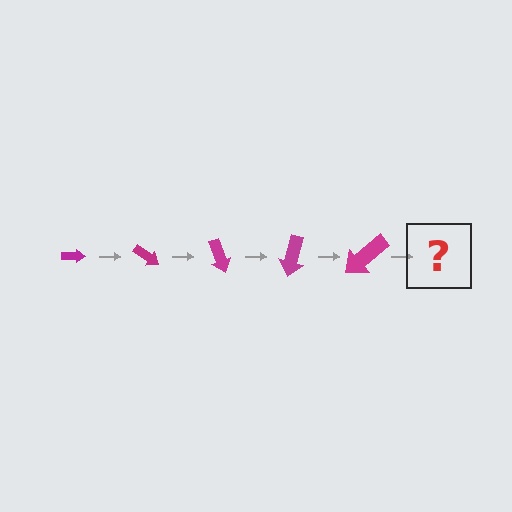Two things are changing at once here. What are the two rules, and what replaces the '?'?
The two rules are that the arrow grows larger each step and it rotates 35 degrees each step. The '?' should be an arrow, larger than the previous one and rotated 175 degrees from the start.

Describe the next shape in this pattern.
It should be an arrow, larger than the previous one and rotated 175 degrees from the start.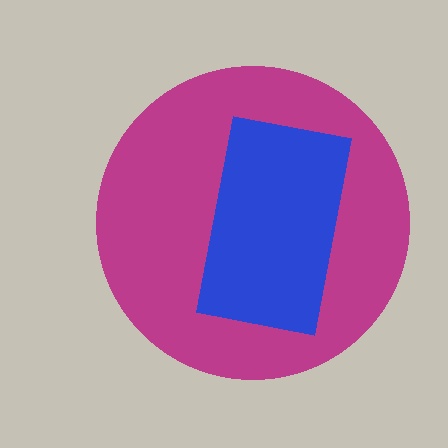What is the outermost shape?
The magenta circle.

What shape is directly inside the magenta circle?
The blue rectangle.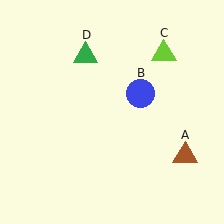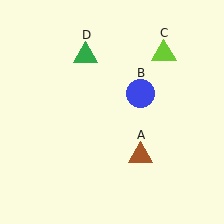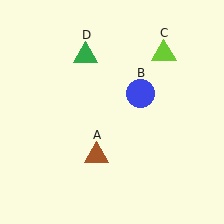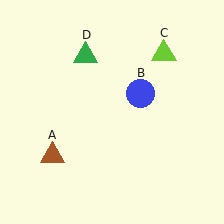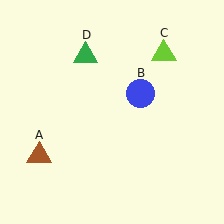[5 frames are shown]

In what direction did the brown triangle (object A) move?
The brown triangle (object A) moved left.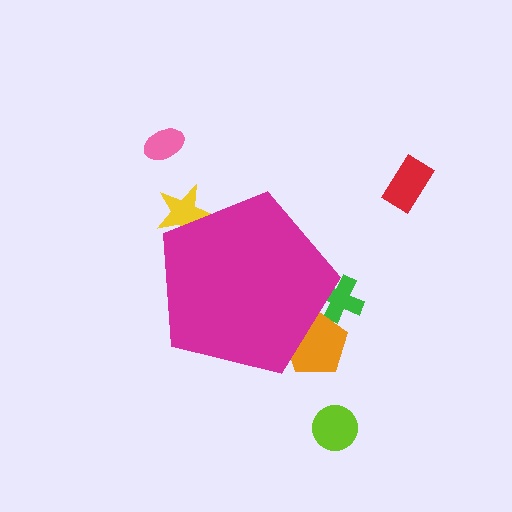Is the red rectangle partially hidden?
No, the red rectangle is fully visible.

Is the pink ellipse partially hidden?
No, the pink ellipse is fully visible.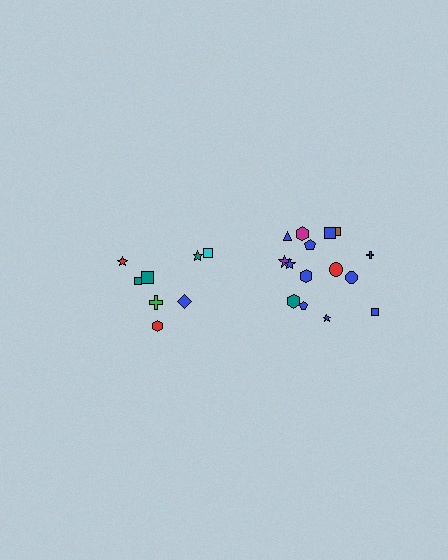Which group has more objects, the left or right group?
The right group.